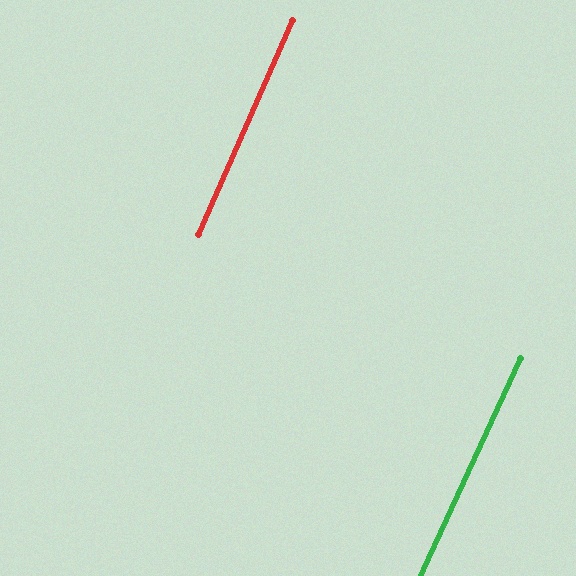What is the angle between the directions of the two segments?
Approximately 1 degree.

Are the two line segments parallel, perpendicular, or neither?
Parallel — their directions differ by only 0.9°.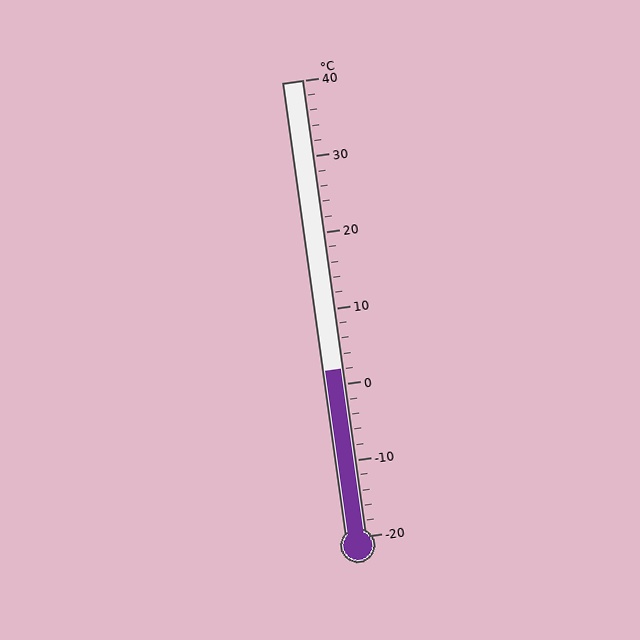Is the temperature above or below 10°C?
The temperature is below 10°C.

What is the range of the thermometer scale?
The thermometer scale ranges from -20°C to 40°C.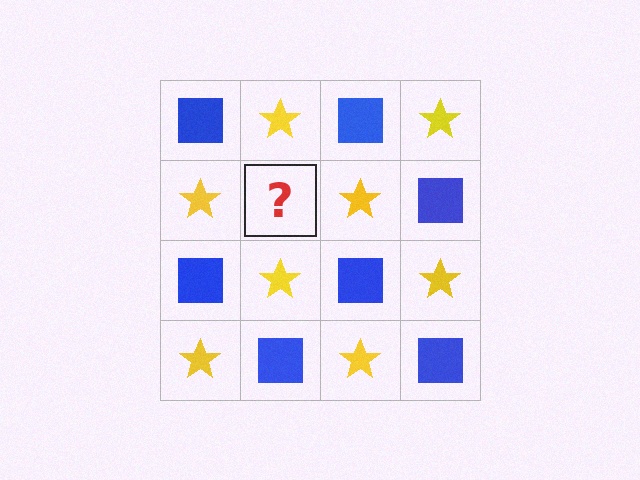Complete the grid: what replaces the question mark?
The question mark should be replaced with a blue square.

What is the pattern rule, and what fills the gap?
The rule is that it alternates blue square and yellow star in a checkerboard pattern. The gap should be filled with a blue square.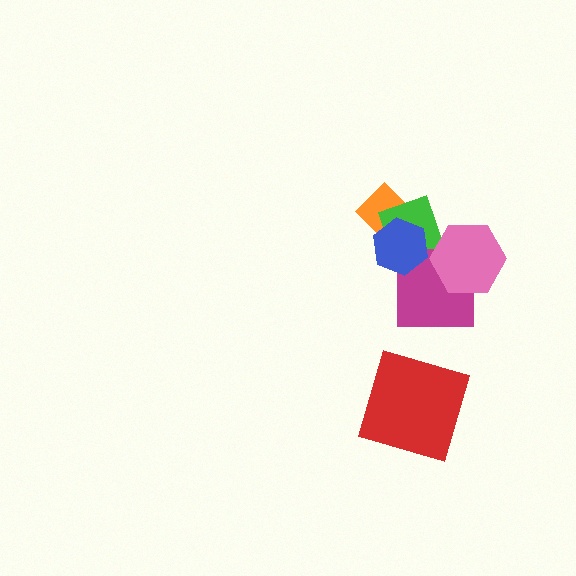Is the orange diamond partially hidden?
Yes, it is partially covered by another shape.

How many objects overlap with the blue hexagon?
3 objects overlap with the blue hexagon.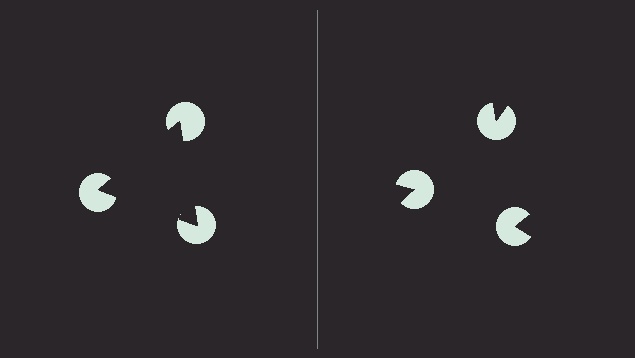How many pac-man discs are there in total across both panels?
6 — 3 on each side.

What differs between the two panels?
The pac-man discs are positioned identically on both sides; only the wedge orientations differ. On the left they align to a triangle; on the right they are misaligned.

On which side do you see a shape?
An illusory triangle appears on the left side. On the right side the wedge cuts are rotated, so no coherent shape forms.